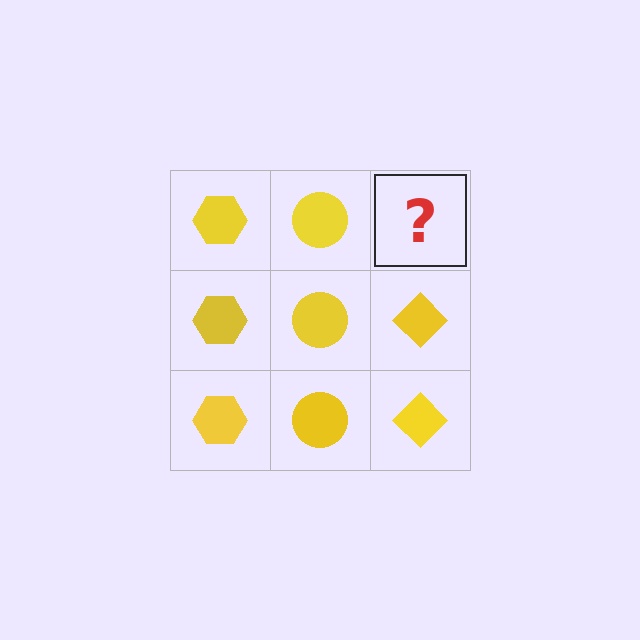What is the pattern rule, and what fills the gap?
The rule is that each column has a consistent shape. The gap should be filled with a yellow diamond.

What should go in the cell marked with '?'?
The missing cell should contain a yellow diamond.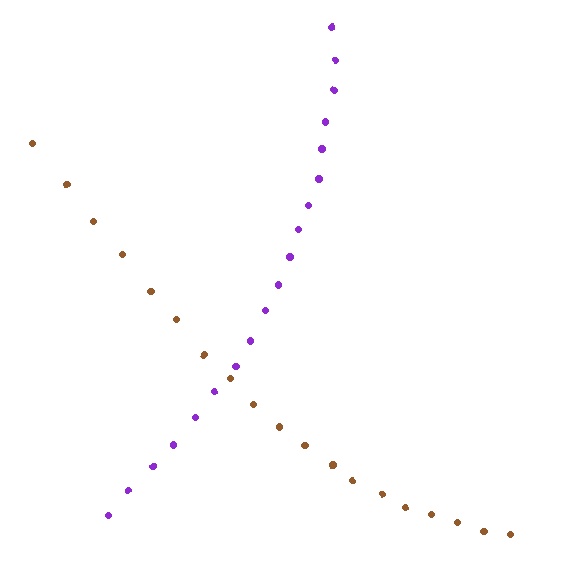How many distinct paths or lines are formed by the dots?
There are 2 distinct paths.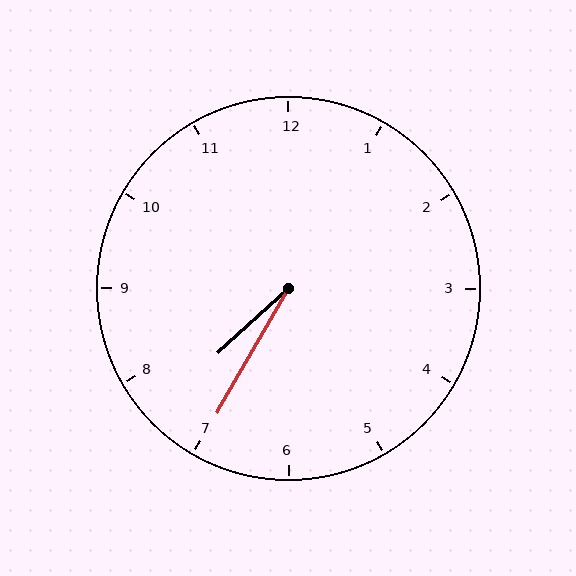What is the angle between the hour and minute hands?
Approximately 18 degrees.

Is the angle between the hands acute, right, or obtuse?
It is acute.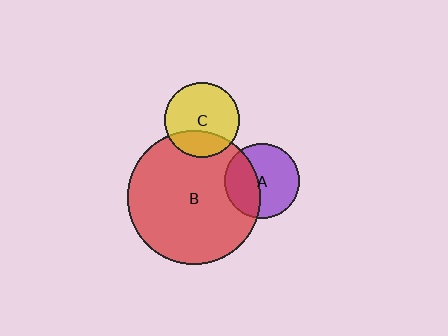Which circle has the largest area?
Circle B (red).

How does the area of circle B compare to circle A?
Approximately 3.2 times.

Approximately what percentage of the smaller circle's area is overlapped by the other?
Approximately 40%.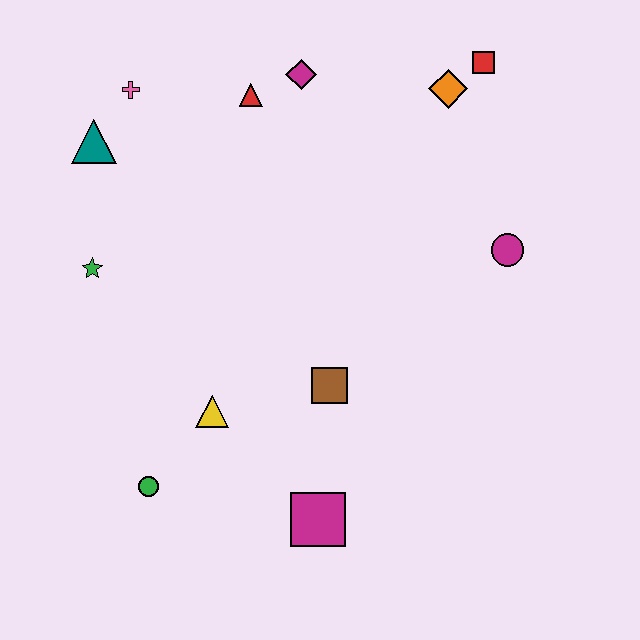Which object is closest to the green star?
The teal triangle is closest to the green star.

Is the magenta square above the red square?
No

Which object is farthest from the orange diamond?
The green circle is farthest from the orange diamond.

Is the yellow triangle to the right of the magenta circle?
No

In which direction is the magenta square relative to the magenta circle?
The magenta square is below the magenta circle.